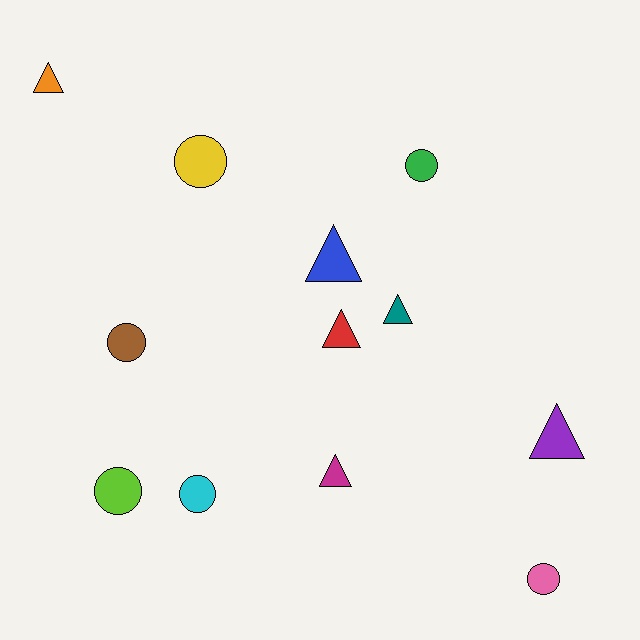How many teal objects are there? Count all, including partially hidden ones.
There is 1 teal object.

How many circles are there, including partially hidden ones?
There are 6 circles.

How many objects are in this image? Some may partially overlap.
There are 12 objects.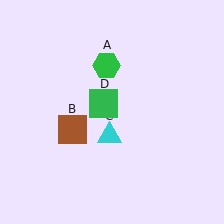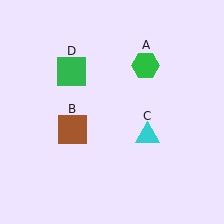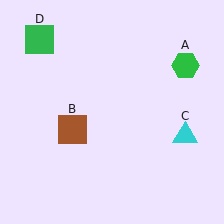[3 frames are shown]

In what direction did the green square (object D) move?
The green square (object D) moved up and to the left.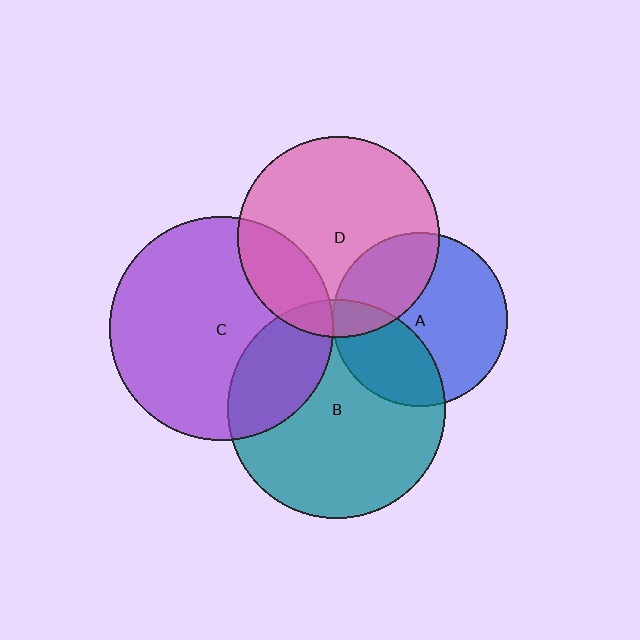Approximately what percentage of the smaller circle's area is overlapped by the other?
Approximately 20%.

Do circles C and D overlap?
Yes.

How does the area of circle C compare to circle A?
Approximately 1.7 times.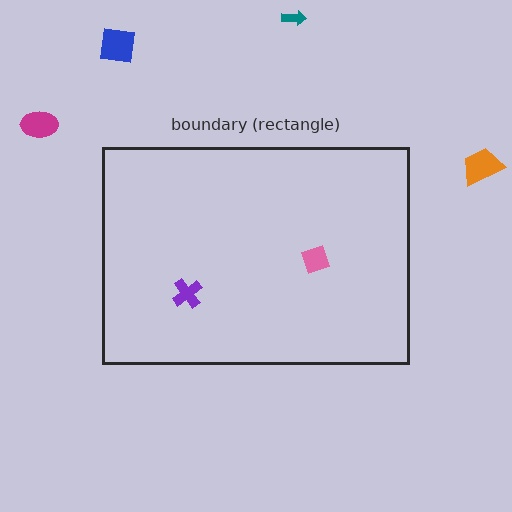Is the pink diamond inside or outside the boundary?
Inside.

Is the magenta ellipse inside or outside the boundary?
Outside.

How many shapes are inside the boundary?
2 inside, 4 outside.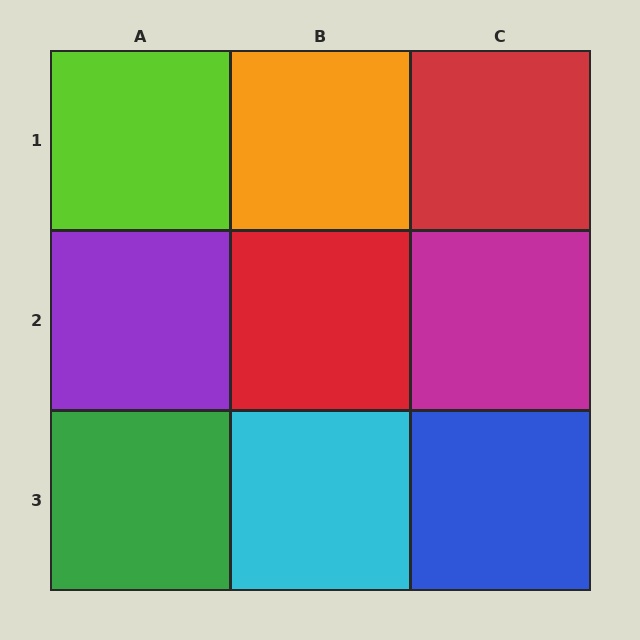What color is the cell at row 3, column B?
Cyan.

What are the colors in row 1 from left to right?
Lime, orange, red.